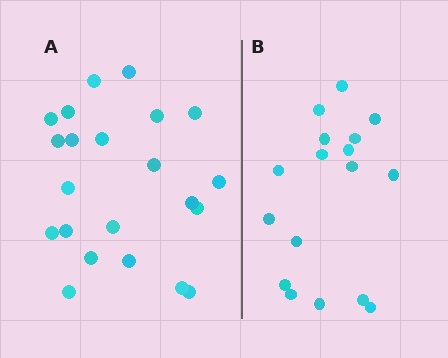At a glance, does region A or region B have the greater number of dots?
Region A (the left region) has more dots.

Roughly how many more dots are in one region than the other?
Region A has about 5 more dots than region B.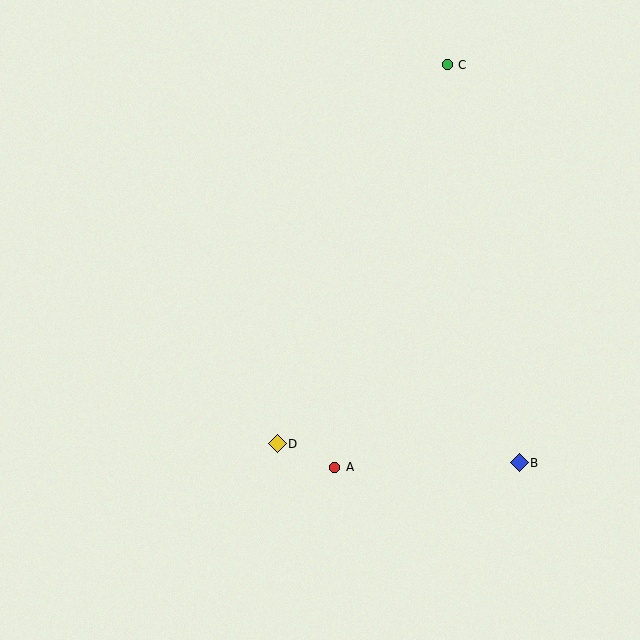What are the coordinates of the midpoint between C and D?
The midpoint between C and D is at (362, 254).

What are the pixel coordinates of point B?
Point B is at (519, 463).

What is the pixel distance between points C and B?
The distance between C and B is 405 pixels.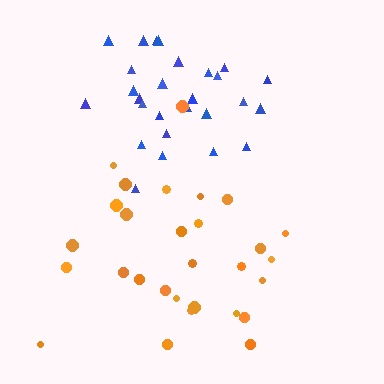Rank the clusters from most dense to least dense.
blue, orange.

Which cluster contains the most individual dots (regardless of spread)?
Orange (29).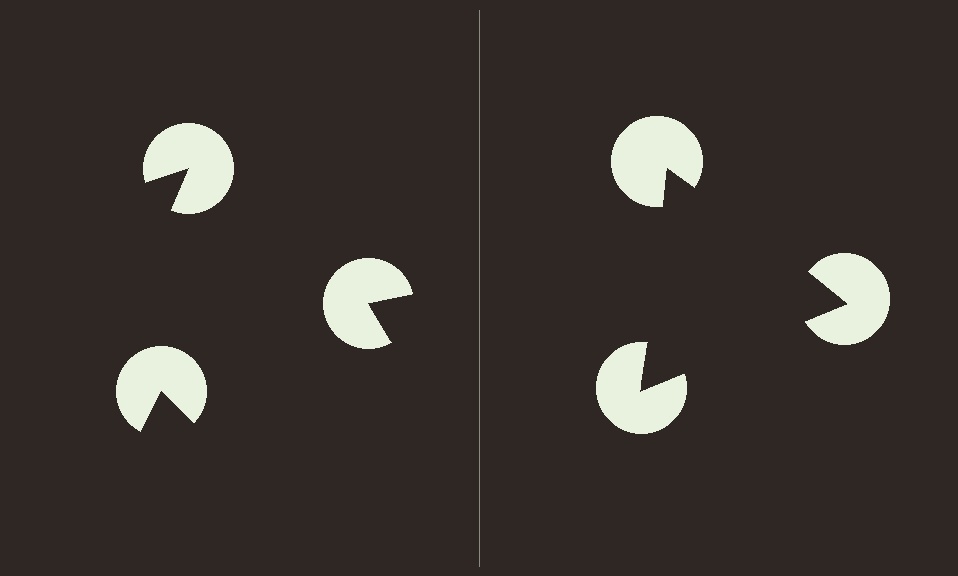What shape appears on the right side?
An illusory triangle.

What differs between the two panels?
The pac-man discs are positioned identically on both sides; only the wedge orientations differ. On the right they align to a triangle; on the left they are misaligned.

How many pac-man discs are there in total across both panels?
6 — 3 on each side.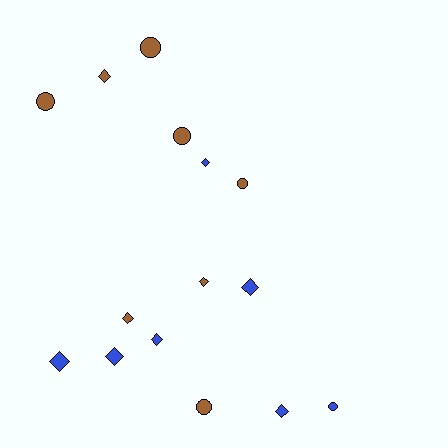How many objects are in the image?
There are 15 objects.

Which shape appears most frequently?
Diamond, with 9 objects.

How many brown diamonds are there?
There are 3 brown diamonds.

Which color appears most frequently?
Brown, with 8 objects.